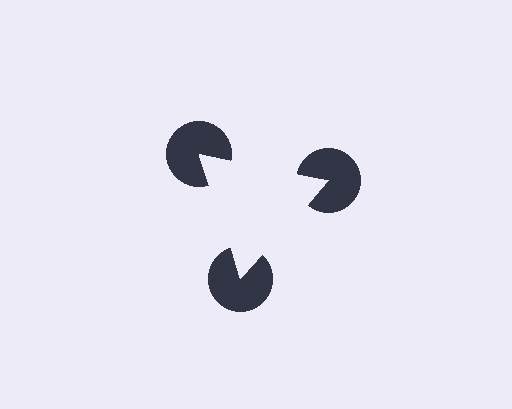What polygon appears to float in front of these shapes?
An illusory triangle — its edges are inferred from the aligned wedge cuts in the pac-man discs, not physically drawn.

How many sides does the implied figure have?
3 sides.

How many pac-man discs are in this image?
There are 3 — one at each vertex of the illusory triangle.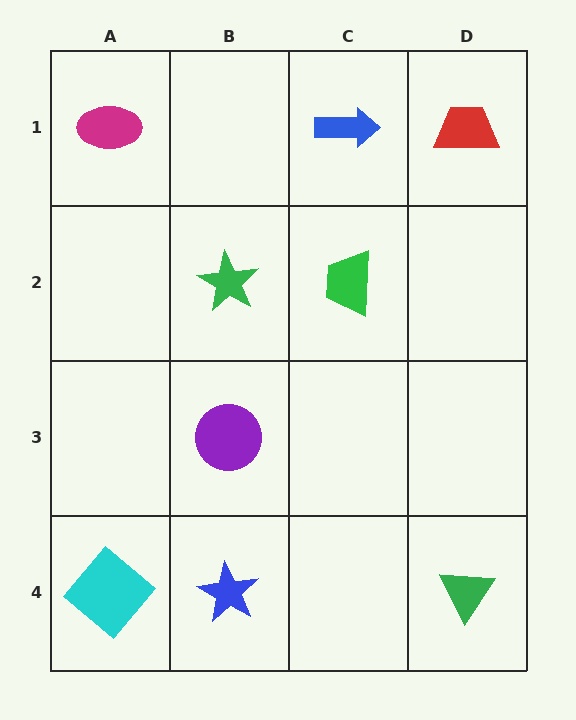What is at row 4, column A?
A cyan diamond.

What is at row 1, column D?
A red trapezoid.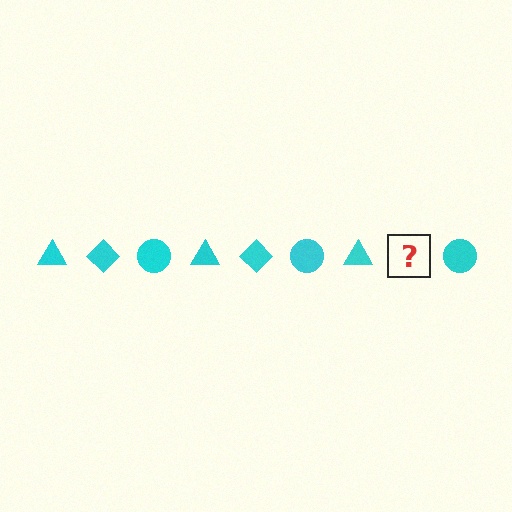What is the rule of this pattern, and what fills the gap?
The rule is that the pattern cycles through triangle, diamond, circle shapes in cyan. The gap should be filled with a cyan diamond.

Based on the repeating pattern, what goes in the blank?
The blank should be a cyan diamond.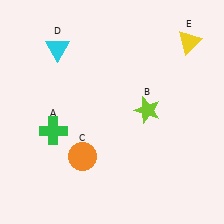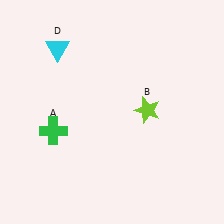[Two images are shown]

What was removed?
The orange circle (C), the yellow triangle (E) were removed in Image 2.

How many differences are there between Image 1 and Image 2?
There are 2 differences between the two images.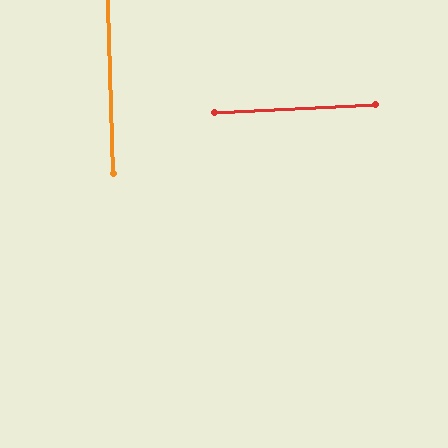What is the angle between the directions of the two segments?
Approximately 89 degrees.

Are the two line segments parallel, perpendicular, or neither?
Perpendicular — they meet at approximately 89°.